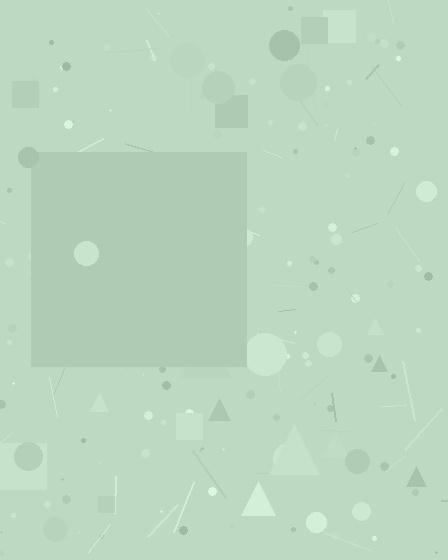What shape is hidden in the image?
A square is hidden in the image.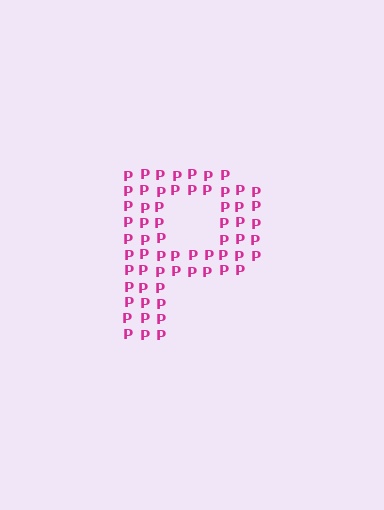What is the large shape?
The large shape is the letter P.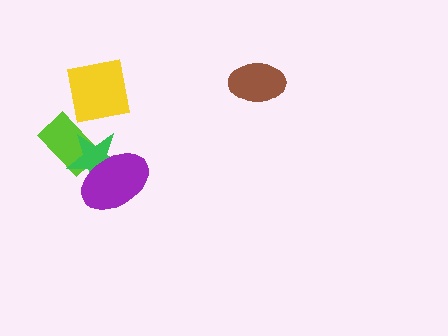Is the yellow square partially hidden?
No, no other shape covers it.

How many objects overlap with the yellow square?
0 objects overlap with the yellow square.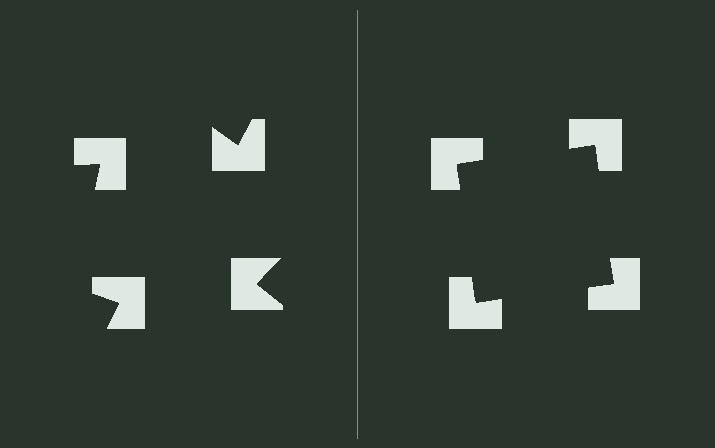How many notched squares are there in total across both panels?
8 — 4 on each side.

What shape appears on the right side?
An illusory square.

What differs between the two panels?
The notched squares are positioned identically on both sides; only the wedge orientations differ. On the right they align to a square; on the left they are misaligned.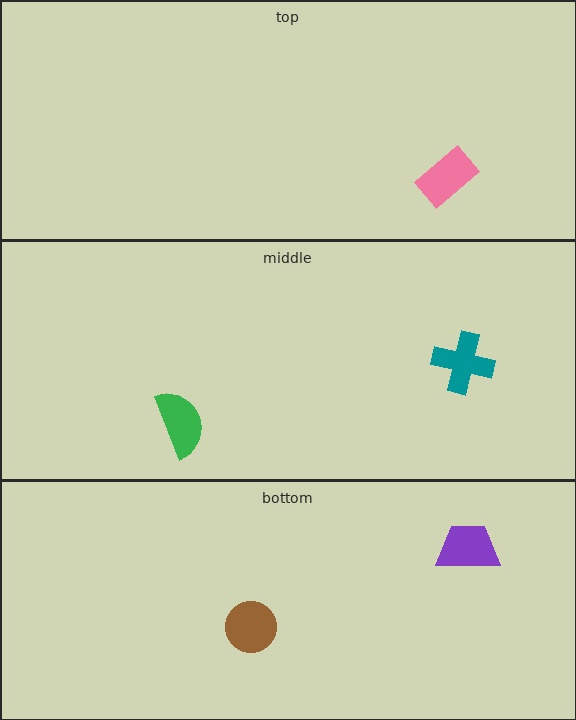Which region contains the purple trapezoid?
The bottom region.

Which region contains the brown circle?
The bottom region.